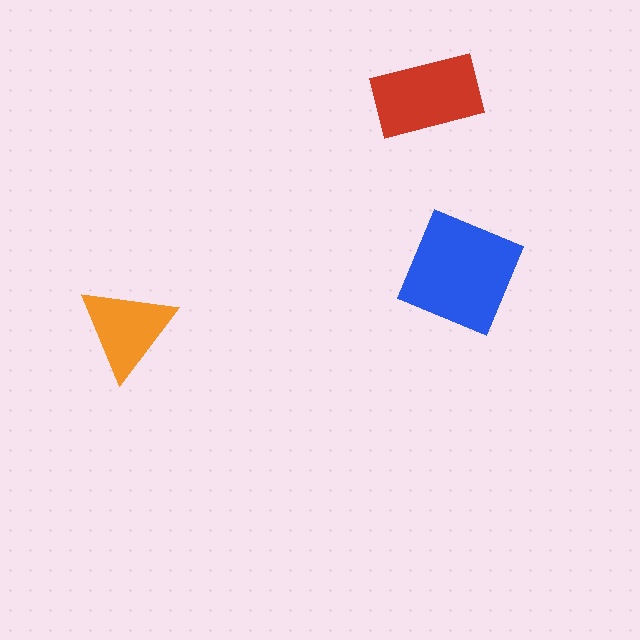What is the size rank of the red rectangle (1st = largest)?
2nd.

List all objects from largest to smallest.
The blue square, the red rectangle, the orange triangle.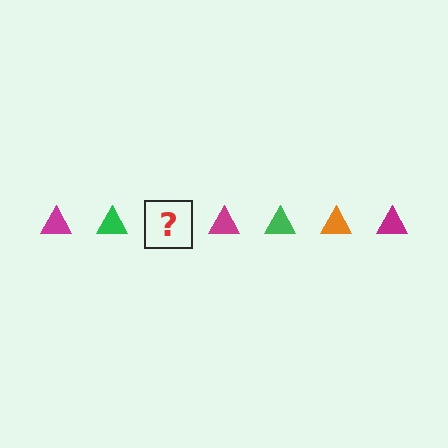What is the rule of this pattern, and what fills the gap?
The rule is that the pattern cycles through magenta, green, orange triangles. The gap should be filled with an orange triangle.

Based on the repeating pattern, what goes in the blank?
The blank should be an orange triangle.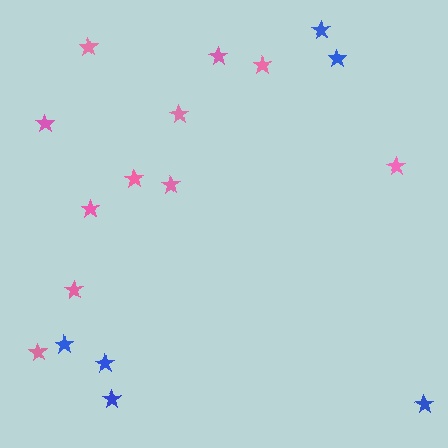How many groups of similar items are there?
There are 2 groups: one group of blue stars (6) and one group of pink stars (11).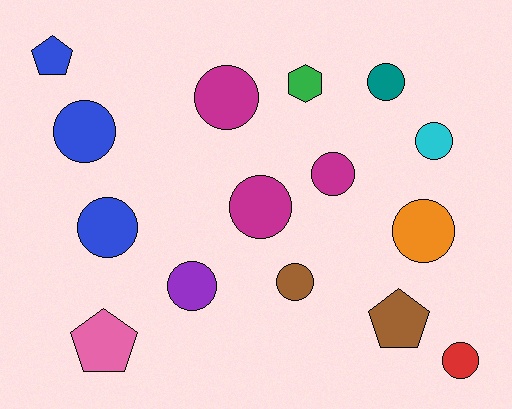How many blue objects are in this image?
There are 3 blue objects.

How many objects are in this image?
There are 15 objects.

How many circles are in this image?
There are 11 circles.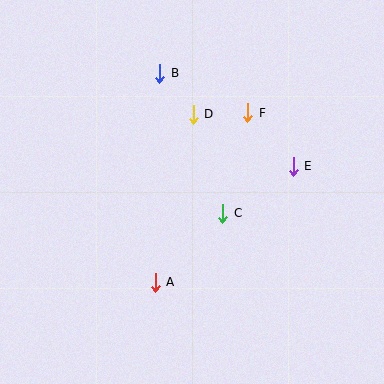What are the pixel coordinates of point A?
Point A is at (155, 282).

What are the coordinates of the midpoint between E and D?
The midpoint between E and D is at (243, 140).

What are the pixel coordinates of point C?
Point C is at (223, 213).